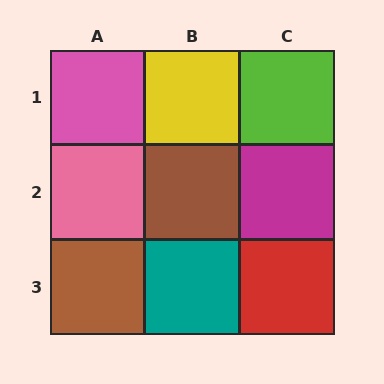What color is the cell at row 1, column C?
Lime.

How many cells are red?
1 cell is red.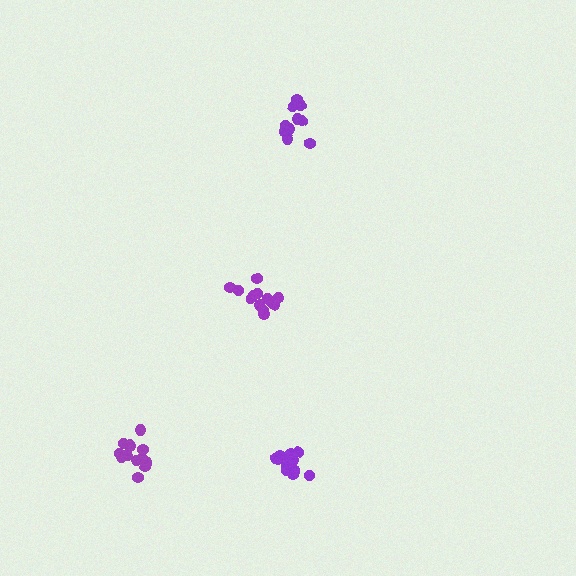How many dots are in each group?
Group 1: 13 dots, Group 2: 12 dots, Group 3: 11 dots, Group 4: 12 dots (48 total).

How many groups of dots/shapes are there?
There are 4 groups.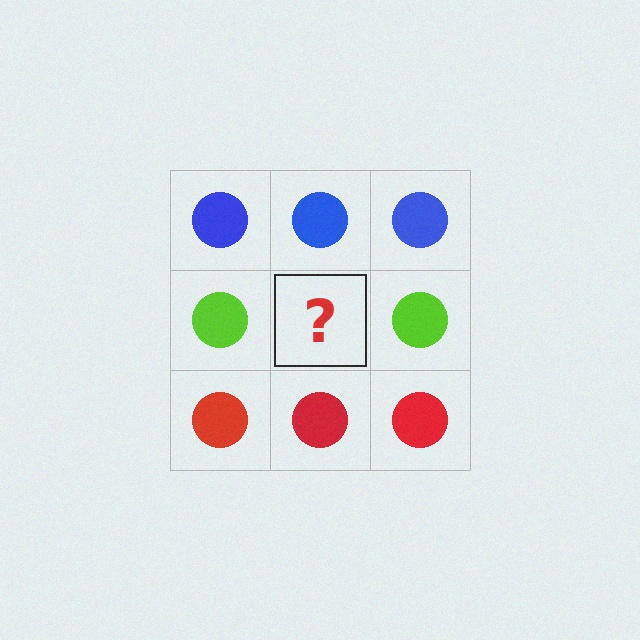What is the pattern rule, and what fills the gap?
The rule is that each row has a consistent color. The gap should be filled with a lime circle.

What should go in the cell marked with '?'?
The missing cell should contain a lime circle.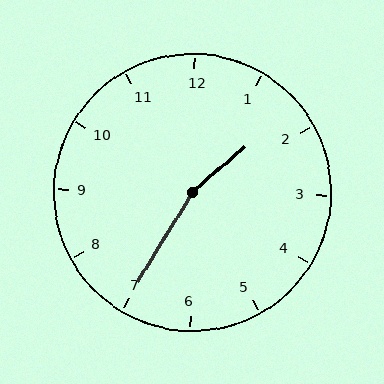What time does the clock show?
1:35.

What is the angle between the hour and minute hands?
Approximately 162 degrees.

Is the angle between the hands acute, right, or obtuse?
It is obtuse.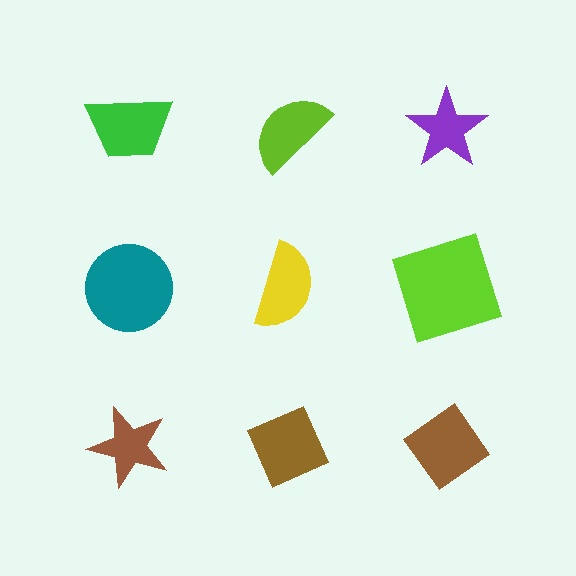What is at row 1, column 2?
A lime semicircle.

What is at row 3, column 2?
A brown diamond.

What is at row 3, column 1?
A brown star.